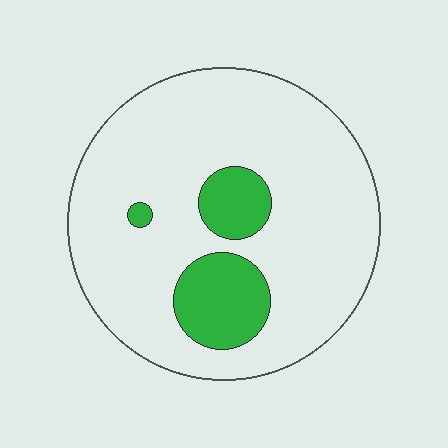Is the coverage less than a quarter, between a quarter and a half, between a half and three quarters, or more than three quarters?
Less than a quarter.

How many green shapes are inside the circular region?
3.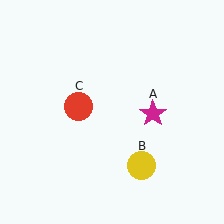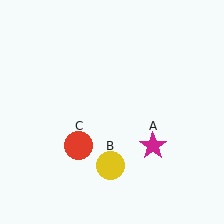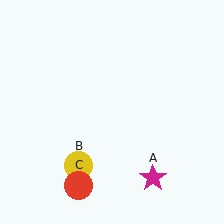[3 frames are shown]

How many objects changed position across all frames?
3 objects changed position: magenta star (object A), yellow circle (object B), red circle (object C).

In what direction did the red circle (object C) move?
The red circle (object C) moved down.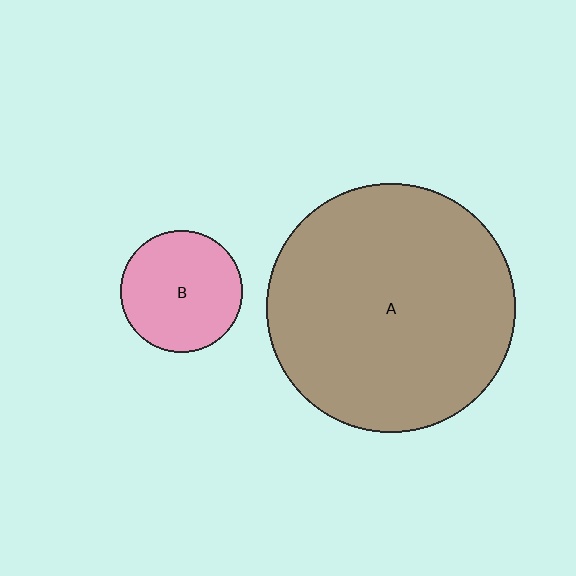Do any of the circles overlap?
No, none of the circles overlap.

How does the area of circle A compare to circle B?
Approximately 4.2 times.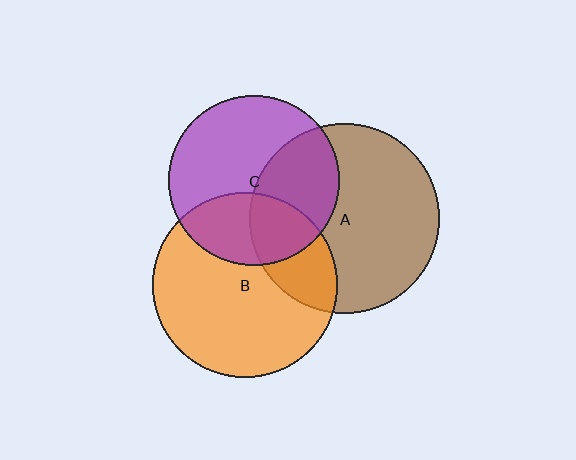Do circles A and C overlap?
Yes.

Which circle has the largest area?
Circle A (brown).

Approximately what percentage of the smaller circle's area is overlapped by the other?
Approximately 40%.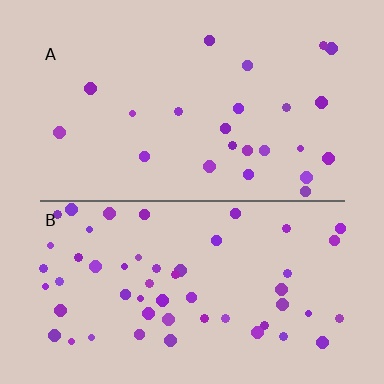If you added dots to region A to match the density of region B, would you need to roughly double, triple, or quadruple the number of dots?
Approximately double.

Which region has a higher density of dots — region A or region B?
B (the bottom).